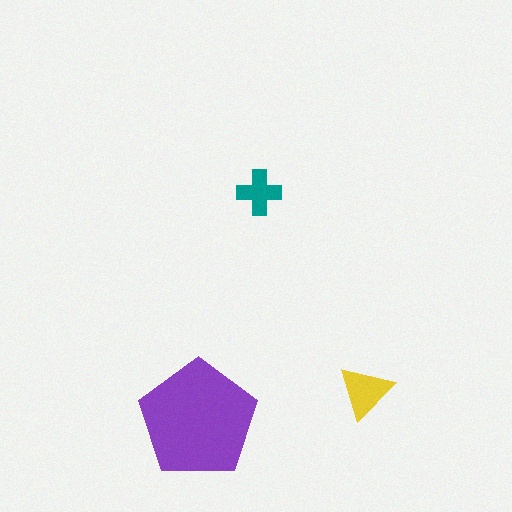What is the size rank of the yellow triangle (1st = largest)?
2nd.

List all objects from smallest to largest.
The teal cross, the yellow triangle, the purple pentagon.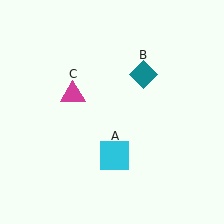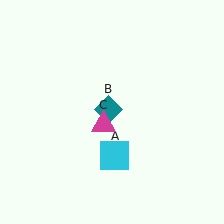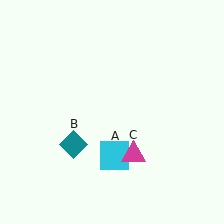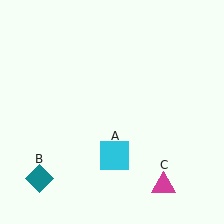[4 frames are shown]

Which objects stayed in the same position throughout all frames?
Cyan square (object A) remained stationary.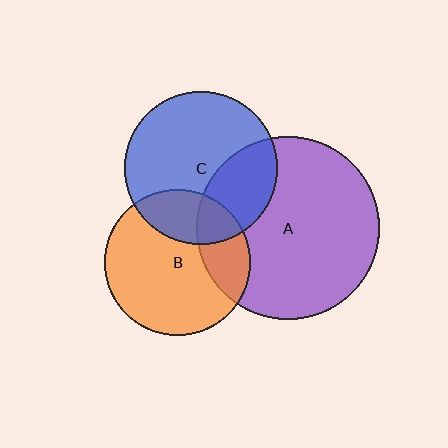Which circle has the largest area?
Circle A (purple).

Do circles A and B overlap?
Yes.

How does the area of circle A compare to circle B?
Approximately 1.6 times.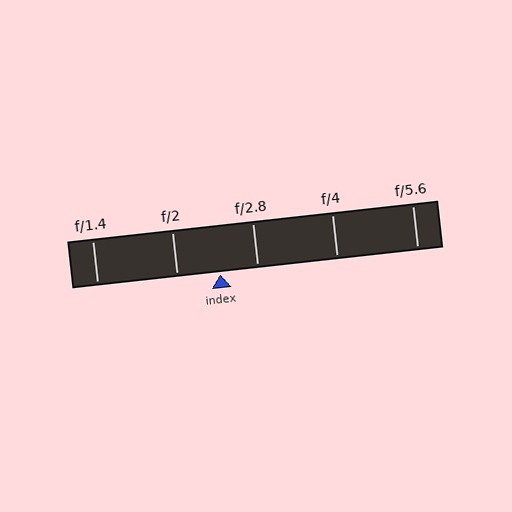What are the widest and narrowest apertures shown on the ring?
The widest aperture shown is f/1.4 and the narrowest is f/5.6.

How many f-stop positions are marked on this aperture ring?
There are 5 f-stop positions marked.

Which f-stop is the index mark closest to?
The index mark is closest to f/2.8.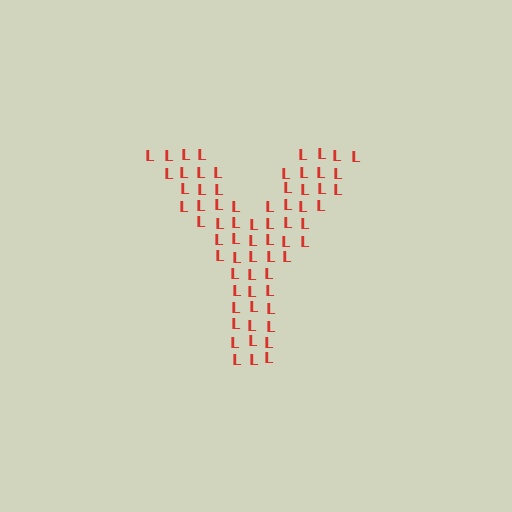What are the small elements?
The small elements are letter L's.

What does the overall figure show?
The overall figure shows the letter Y.